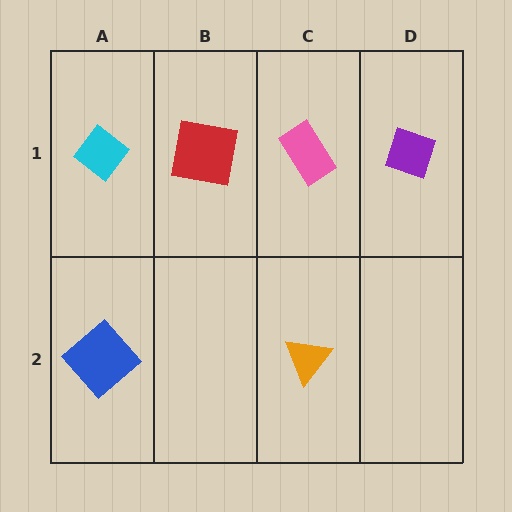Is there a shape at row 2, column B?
No, that cell is empty.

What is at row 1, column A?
A cyan diamond.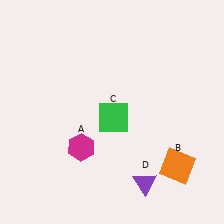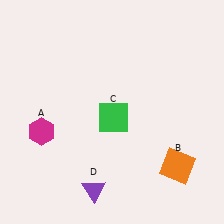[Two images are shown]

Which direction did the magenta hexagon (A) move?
The magenta hexagon (A) moved left.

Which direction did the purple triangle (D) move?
The purple triangle (D) moved left.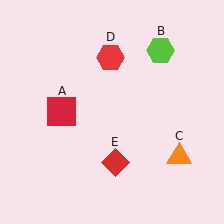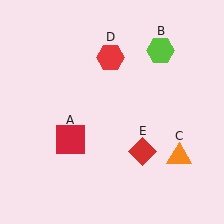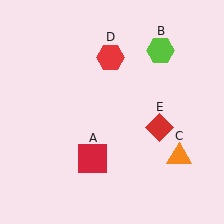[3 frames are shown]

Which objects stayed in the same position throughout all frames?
Lime hexagon (object B) and orange triangle (object C) and red hexagon (object D) remained stationary.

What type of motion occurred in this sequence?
The red square (object A), red diamond (object E) rotated counterclockwise around the center of the scene.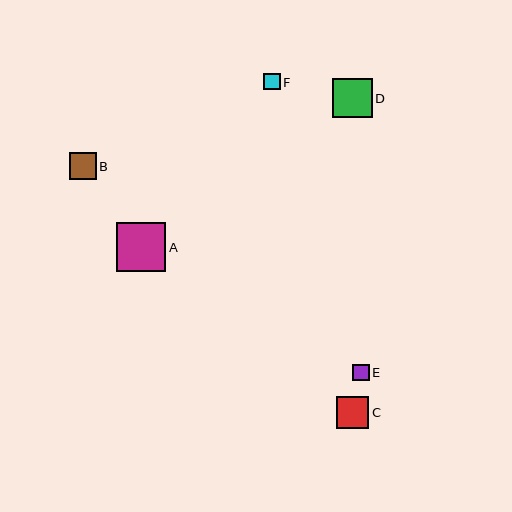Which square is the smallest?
Square E is the smallest with a size of approximately 16 pixels.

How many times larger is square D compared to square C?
Square D is approximately 1.2 times the size of square C.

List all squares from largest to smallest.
From largest to smallest: A, D, C, B, F, E.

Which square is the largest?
Square A is the largest with a size of approximately 49 pixels.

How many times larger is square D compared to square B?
Square D is approximately 1.5 times the size of square B.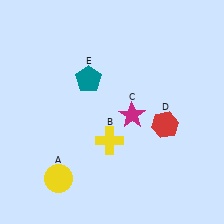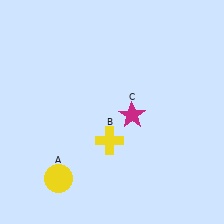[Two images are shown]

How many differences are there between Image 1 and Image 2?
There are 2 differences between the two images.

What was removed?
The teal pentagon (E), the red hexagon (D) were removed in Image 2.